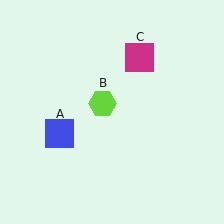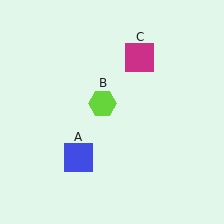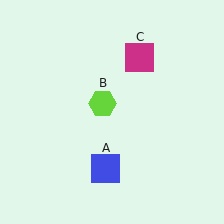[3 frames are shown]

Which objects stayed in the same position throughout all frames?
Lime hexagon (object B) and magenta square (object C) remained stationary.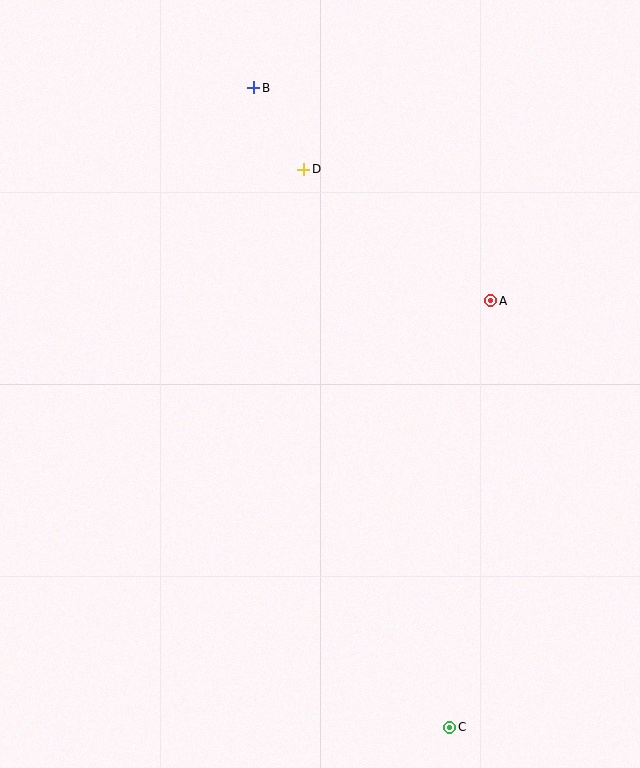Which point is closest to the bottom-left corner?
Point C is closest to the bottom-left corner.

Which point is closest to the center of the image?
Point A at (491, 301) is closest to the center.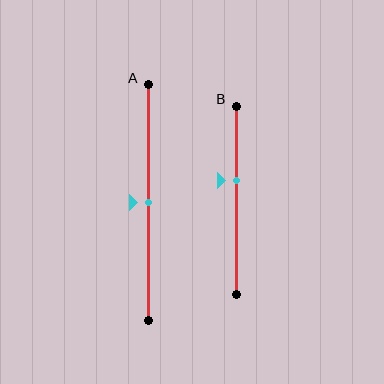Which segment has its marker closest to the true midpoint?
Segment A has its marker closest to the true midpoint.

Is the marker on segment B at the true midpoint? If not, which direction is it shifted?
No, the marker on segment B is shifted upward by about 10% of the segment length.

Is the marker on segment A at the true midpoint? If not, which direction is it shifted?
Yes, the marker on segment A is at the true midpoint.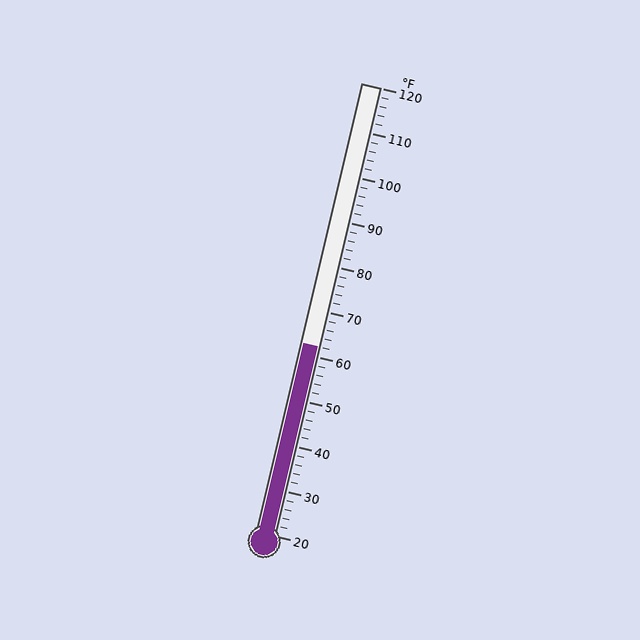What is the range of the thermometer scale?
The thermometer scale ranges from 20°F to 120°F.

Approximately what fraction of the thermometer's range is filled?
The thermometer is filled to approximately 40% of its range.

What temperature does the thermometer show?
The thermometer shows approximately 62°F.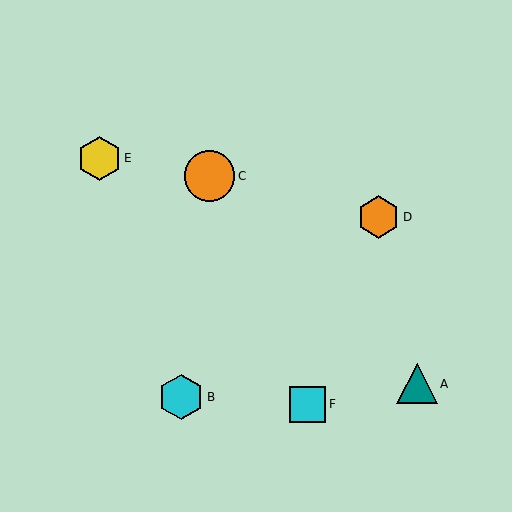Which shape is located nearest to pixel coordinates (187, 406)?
The cyan hexagon (labeled B) at (181, 397) is nearest to that location.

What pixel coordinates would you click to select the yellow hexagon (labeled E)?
Click at (99, 158) to select the yellow hexagon E.